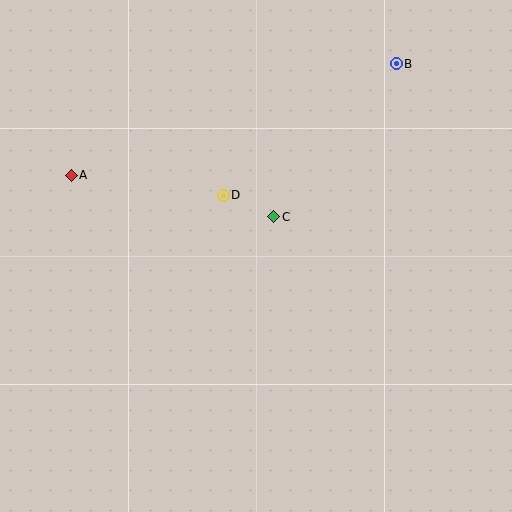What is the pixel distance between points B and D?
The distance between B and D is 217 pixels.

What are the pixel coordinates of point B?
Point B is at (396, 64).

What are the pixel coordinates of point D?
Point D is at (223, 195).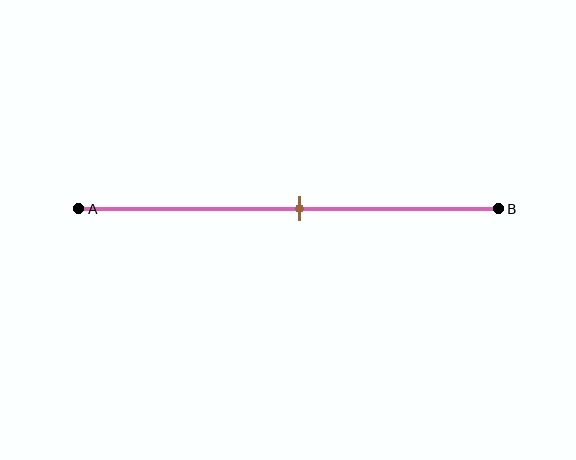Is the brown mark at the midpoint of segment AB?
Yes, the mark is approximately at the midpoint.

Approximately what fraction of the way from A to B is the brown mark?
The brown mark is approximately 55% of the way from A to B.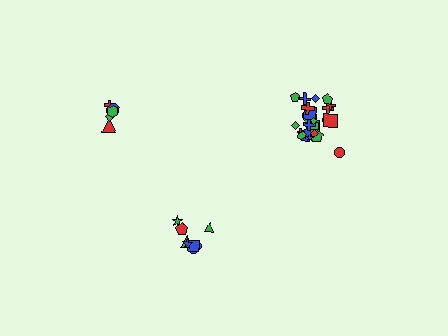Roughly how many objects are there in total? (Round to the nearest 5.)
Roughly 40 objects in total.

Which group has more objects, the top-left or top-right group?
The top-right group.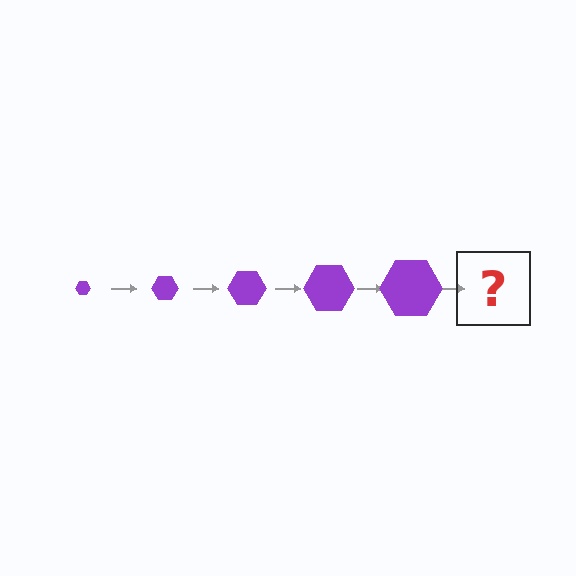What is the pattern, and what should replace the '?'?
The pattern is that the hexagon gets progressively larger each step. The '?' should be a purple hexagon, larger than the previous one.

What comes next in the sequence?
The next element should be a purple hexagon, larger than the previous one.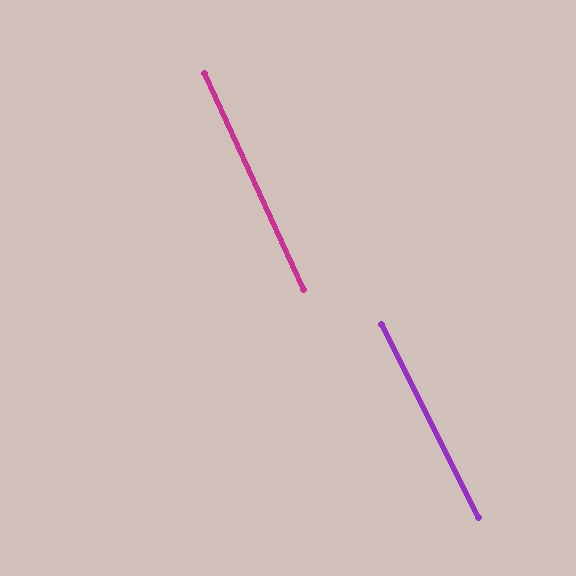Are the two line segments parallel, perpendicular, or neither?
Parallel — their directions differ by only 1.9°.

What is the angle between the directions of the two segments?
Approximately 2 degrees.